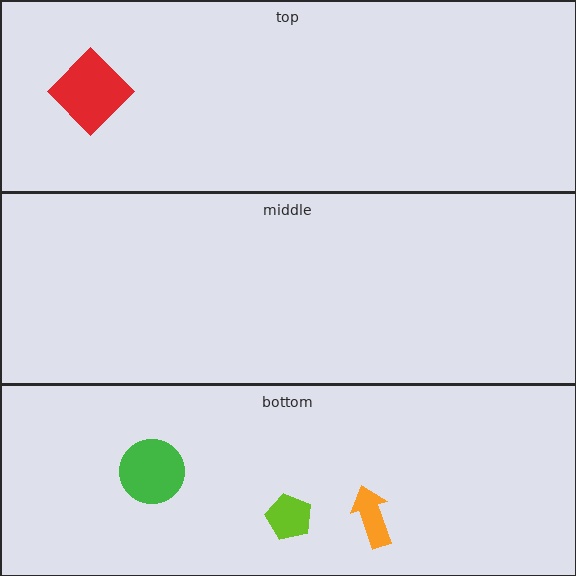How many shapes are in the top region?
1.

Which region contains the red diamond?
The top region.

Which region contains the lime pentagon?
The bottom region.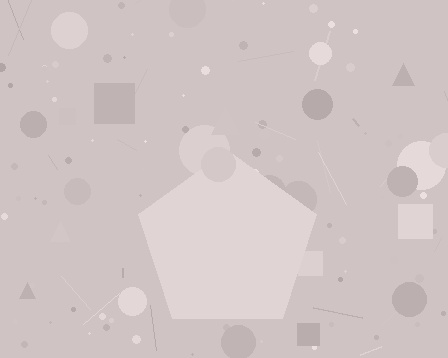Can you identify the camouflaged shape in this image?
The camouflaged shape is a pentagon.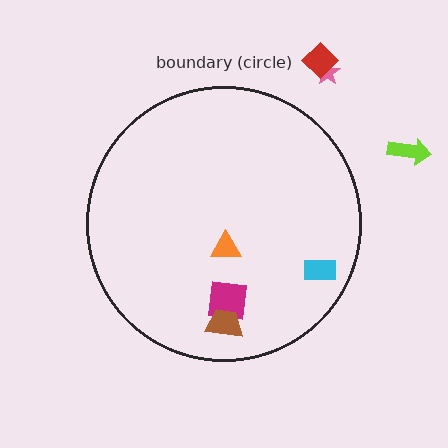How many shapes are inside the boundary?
4 inside, 3 outside.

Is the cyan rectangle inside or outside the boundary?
Inside.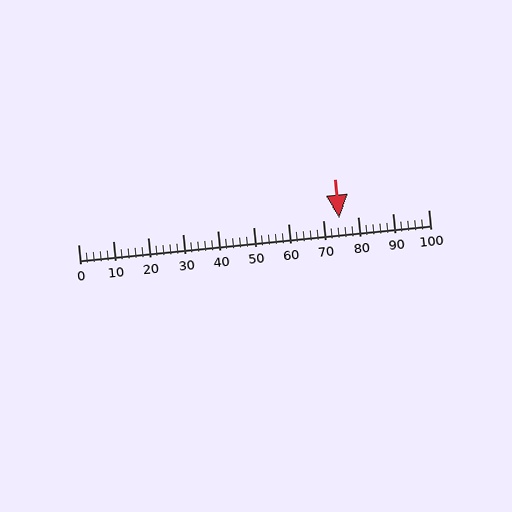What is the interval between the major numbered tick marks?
The major tick marks are spaced 10 units apart.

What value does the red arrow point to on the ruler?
The red arrow points to approximately 75.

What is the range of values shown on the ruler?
The ruler shows values from 0 to 100.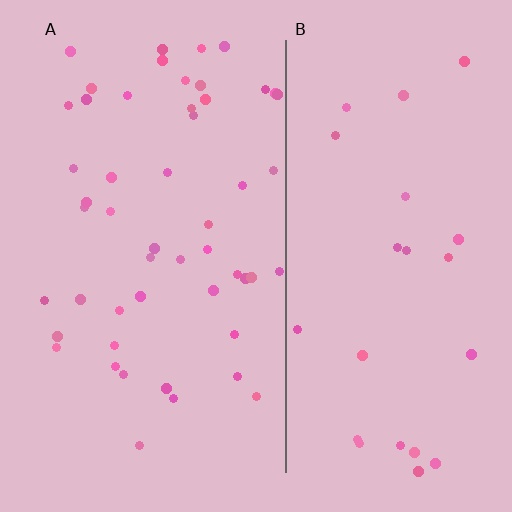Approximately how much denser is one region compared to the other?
Approximately 2.1× — region A over region B.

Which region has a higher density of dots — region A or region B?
A (the left).